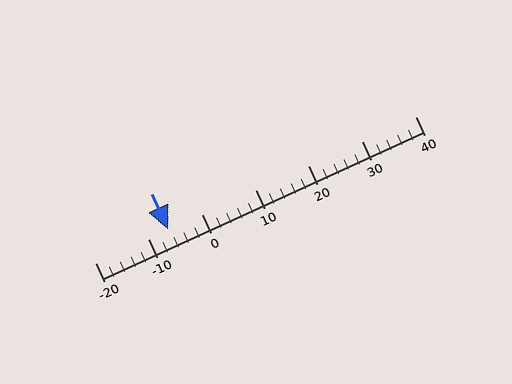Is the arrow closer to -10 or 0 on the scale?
The arrow is closer to -10.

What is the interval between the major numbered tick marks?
The major tick marks are spaced 10 units apart.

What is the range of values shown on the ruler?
The ruler shows values from -20 to 40.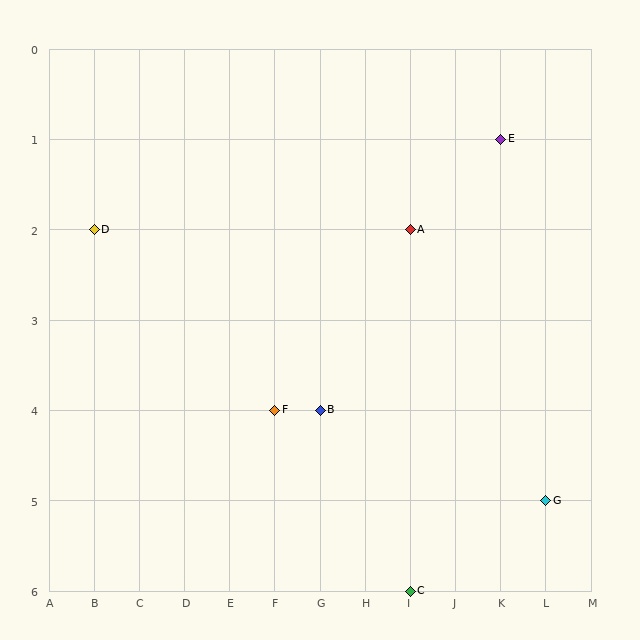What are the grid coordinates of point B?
Point B is at grid coordinates (G, 4).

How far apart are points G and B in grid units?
Points G and B are 5 columns and 1 row apart (about 5.1 grid units diagonally).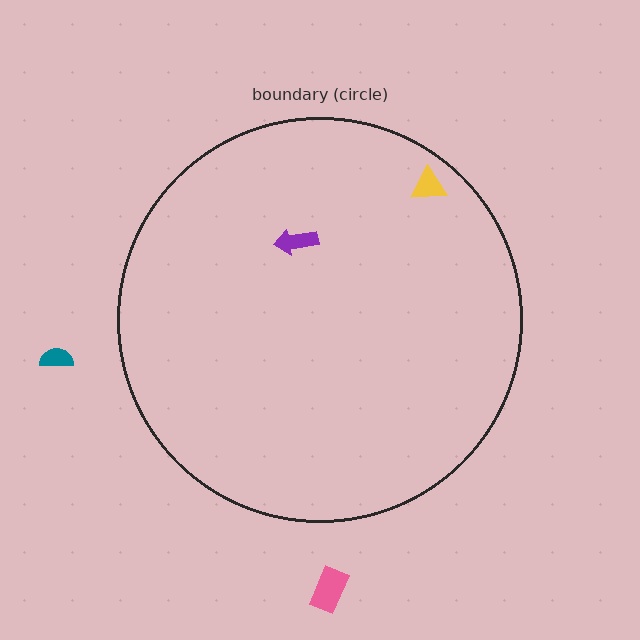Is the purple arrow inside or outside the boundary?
Inside.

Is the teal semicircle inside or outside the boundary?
Outside.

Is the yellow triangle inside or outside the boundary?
Inside.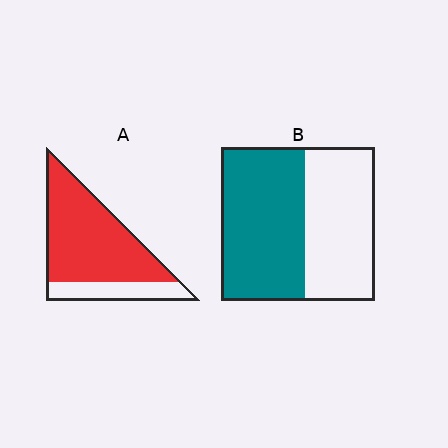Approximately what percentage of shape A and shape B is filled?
A is approximately 75% and B is approximately 55%.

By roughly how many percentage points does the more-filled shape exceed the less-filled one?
By roughly 20 percentage points (A over B).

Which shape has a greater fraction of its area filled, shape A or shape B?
Shape A.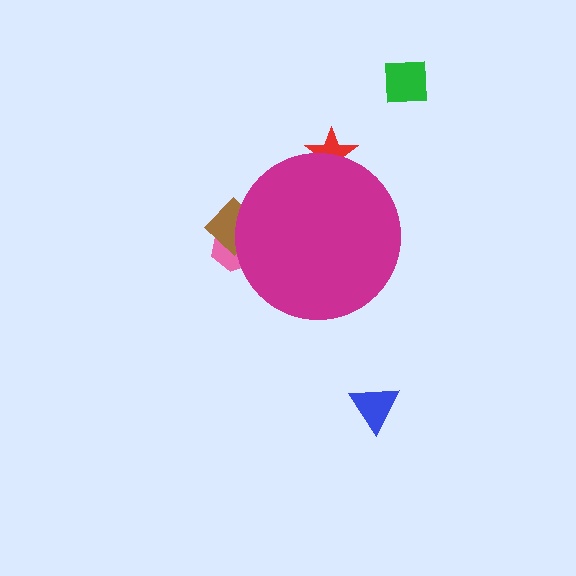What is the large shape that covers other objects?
A magenta circle.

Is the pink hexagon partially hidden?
Yes, the pink hexagon is partially hidden behind the magenta circle.